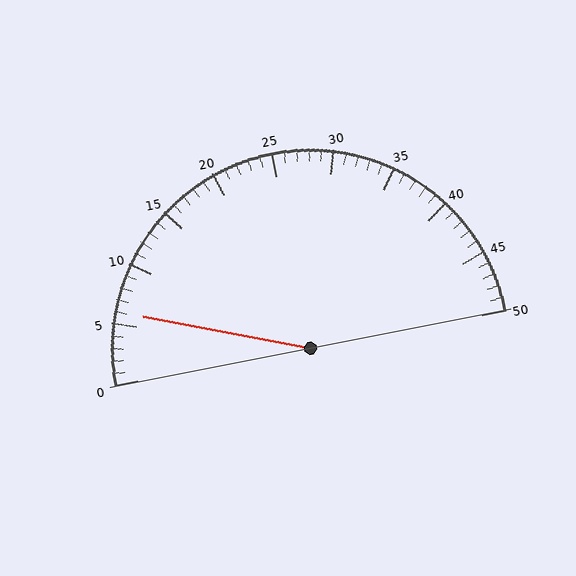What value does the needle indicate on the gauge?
The needle indicates approximately 6.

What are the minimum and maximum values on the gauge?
The gauge ranges from 0 to 50.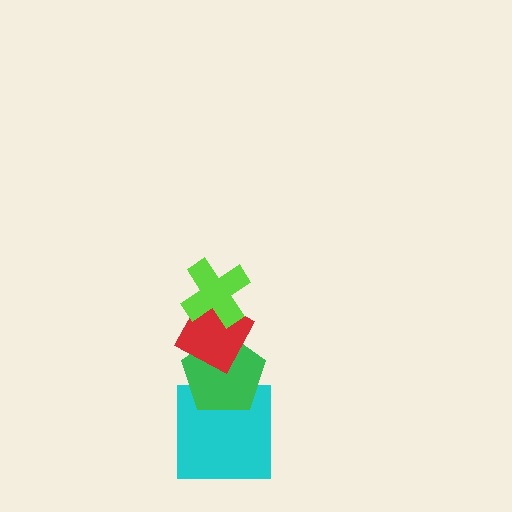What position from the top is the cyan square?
The cyan square is 4th from the top.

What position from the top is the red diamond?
The red diamond is 2nd from the top.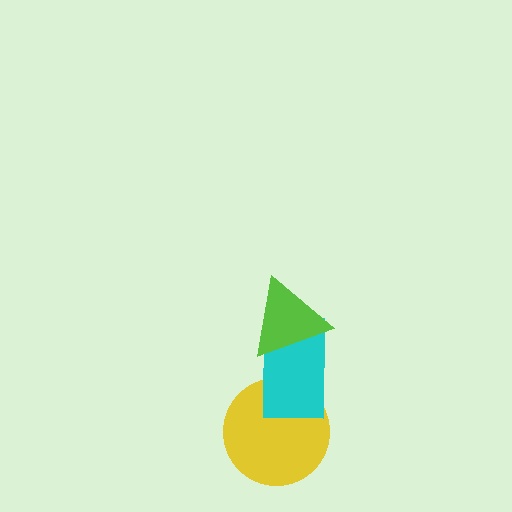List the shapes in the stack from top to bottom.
From top to bottom: the lime triangle, the cyan rectangle, the yellow circle.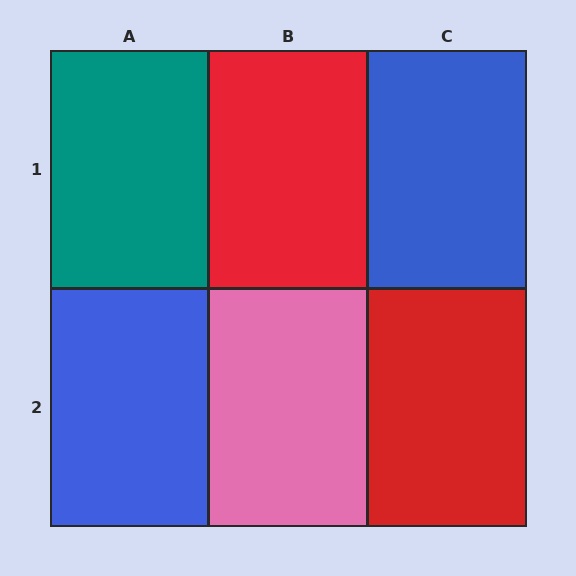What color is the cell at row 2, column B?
Pink.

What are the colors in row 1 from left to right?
Teal, red, blue.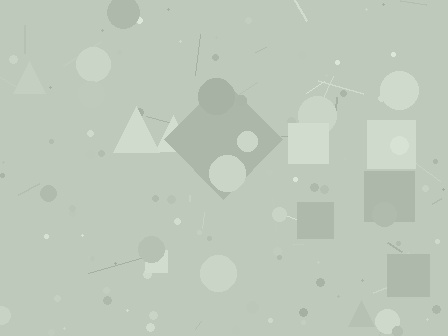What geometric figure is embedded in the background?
A diamond is embedded in the background.